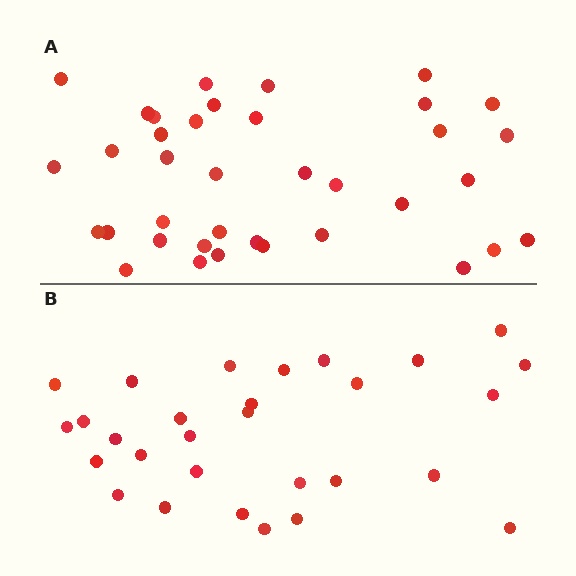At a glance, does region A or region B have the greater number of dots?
Region A (the top region) has more dots.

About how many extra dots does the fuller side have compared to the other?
Region A has roughly 8 or so more dots than region B.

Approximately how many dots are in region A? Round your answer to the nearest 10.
About 40 dots. (The exact count is 37, which rounds to 40.)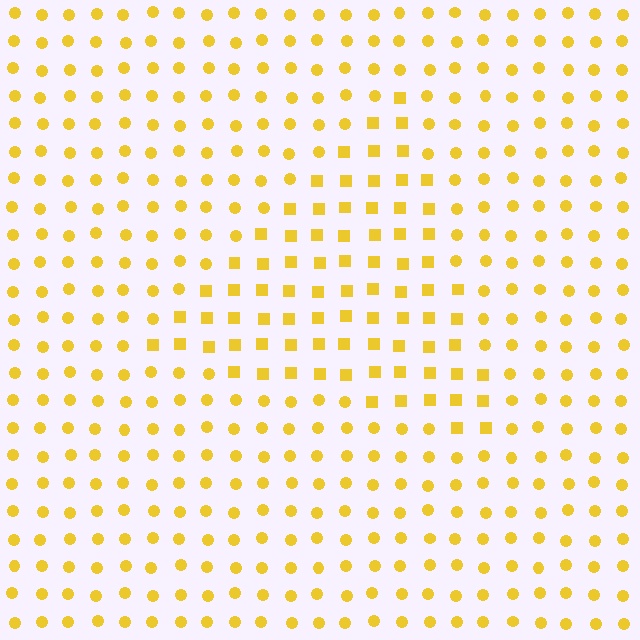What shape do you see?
I see a triangle.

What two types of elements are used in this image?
The image uses squares inside the triangle region and circles outside it.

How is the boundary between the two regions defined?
The boundary is defined by a change in element shape: squares inside vs. circles outside. All elements share the same color and spacing.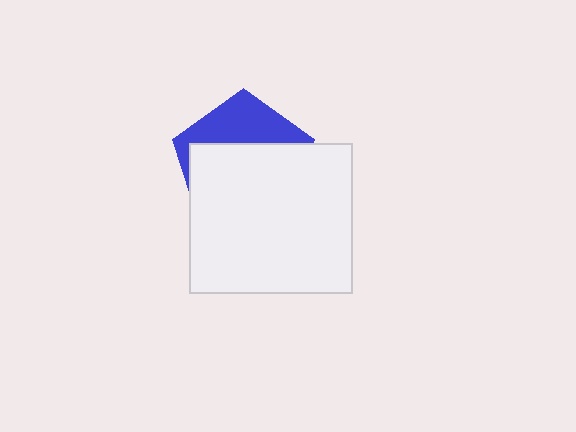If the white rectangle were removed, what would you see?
You would see the complete blue pentagon.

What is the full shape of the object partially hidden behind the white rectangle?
The partially hidden object is a blue pentagon.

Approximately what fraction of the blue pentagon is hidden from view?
Roughly 65% of the blue pentagon is hidden behind the white rectangle.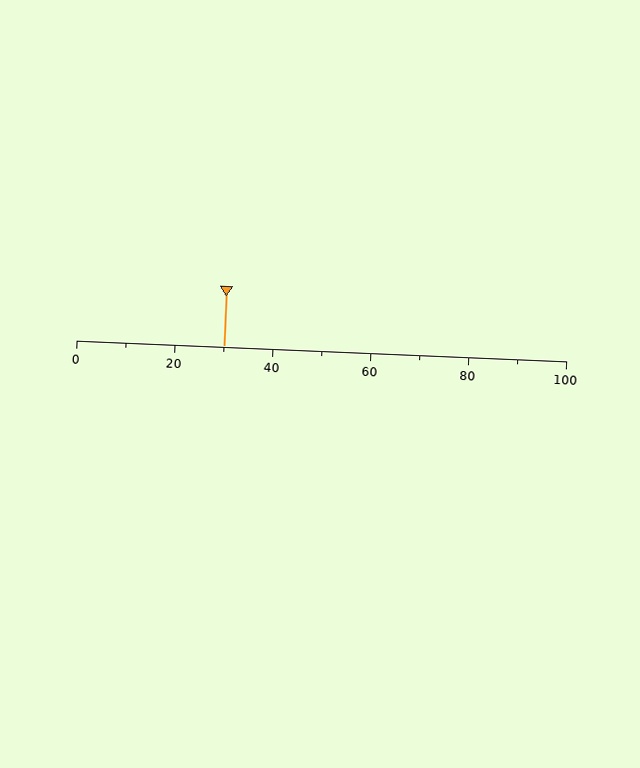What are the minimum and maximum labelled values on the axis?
The axis runs from 0 to 100.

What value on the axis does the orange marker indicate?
The marker indicates approximately 30.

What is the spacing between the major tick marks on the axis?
The major ticks are spaced 20 apart.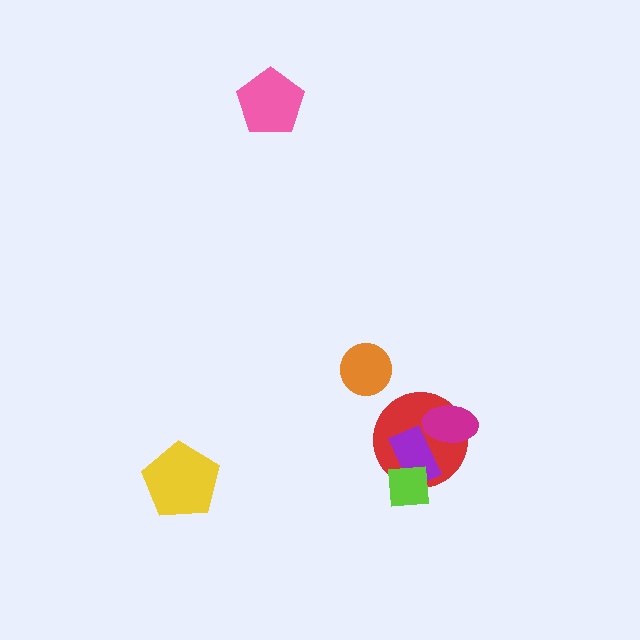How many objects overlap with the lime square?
2 objects overlap with the lime square.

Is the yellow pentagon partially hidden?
No, no other shape covers it.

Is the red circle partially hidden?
Yes, it is partially covered by another shape.